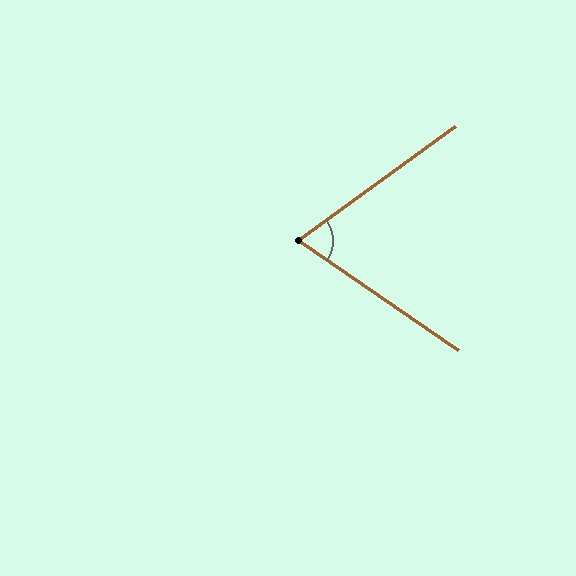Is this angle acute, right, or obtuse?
It is acute.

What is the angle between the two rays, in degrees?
Approximately 71 degrees.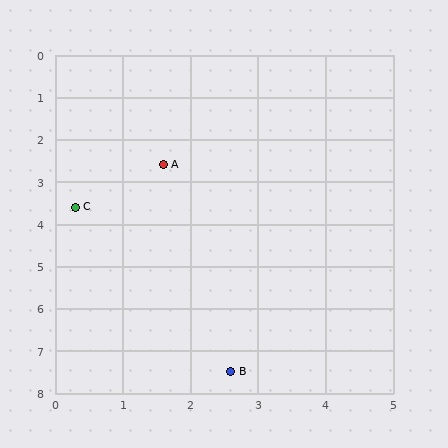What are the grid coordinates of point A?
Point A is at approximately (1.6, 2.6).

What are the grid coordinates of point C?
Point C is at approximately (0.3, 3.6).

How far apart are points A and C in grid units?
Points A and C are about 1.6 grid units apart.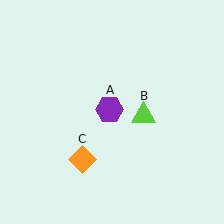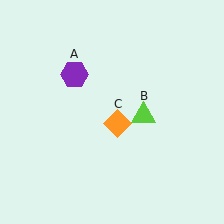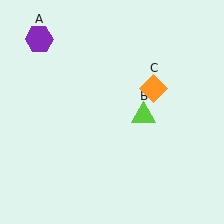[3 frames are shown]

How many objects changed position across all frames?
2 objects changed position: purple hexagon (object A), orange diamond (object C).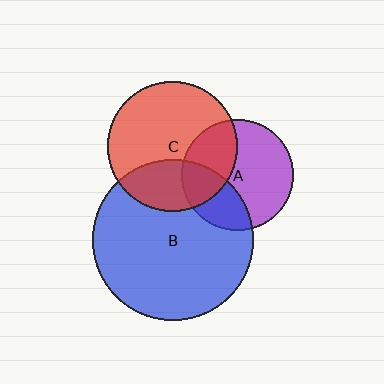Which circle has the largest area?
Circle B (blue).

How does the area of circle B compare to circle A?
Approximately 2.1 times.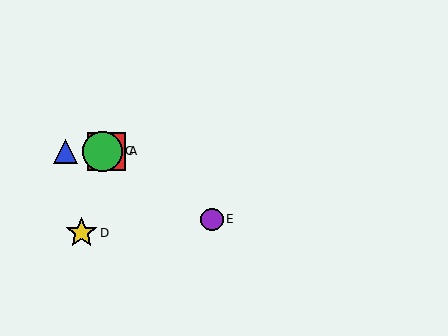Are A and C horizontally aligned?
Yes, both are at y≈151.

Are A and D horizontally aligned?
No, A is at y≈151 and D is at y≈233.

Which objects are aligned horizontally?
Objects A, B, C are aligned horizontally.